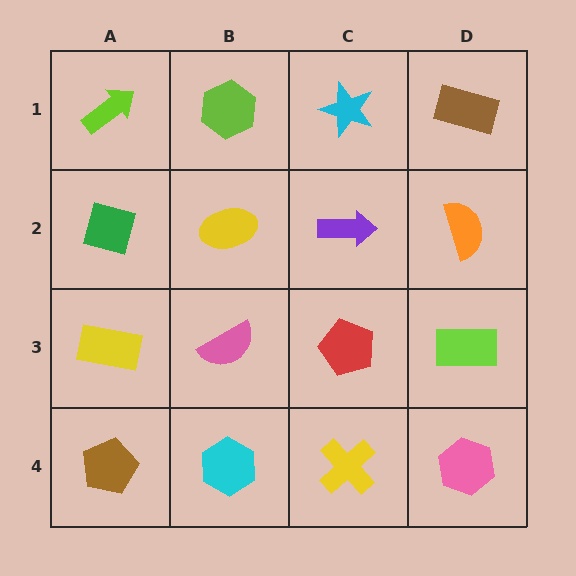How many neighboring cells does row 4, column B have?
3.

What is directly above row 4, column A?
A yellow rectangle.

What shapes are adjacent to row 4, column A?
A yellow rectangle (row 3, column A), a cyan hexagon (row 4, column B).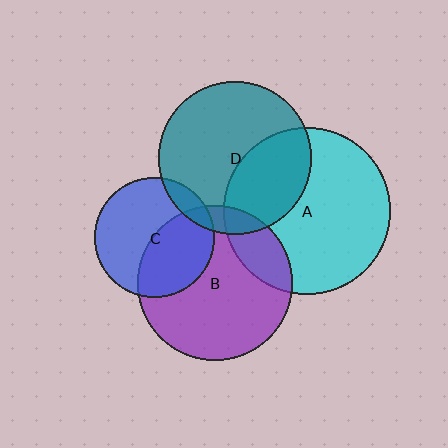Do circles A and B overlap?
Yes.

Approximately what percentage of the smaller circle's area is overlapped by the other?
Approximately 15%.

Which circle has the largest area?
Circle A (cyan).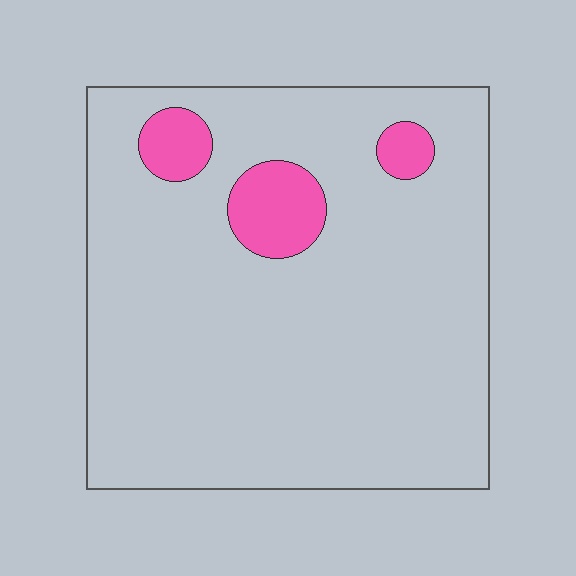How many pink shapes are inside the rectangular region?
3.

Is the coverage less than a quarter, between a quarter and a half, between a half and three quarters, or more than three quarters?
Less than a quarter.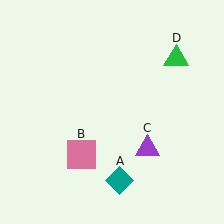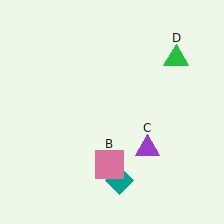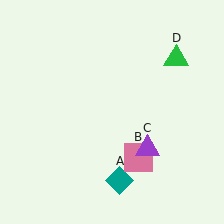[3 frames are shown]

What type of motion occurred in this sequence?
The pink square (object B) rotated counterclockwise around the center of the scene.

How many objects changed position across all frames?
1 object changed position: pink square (object B).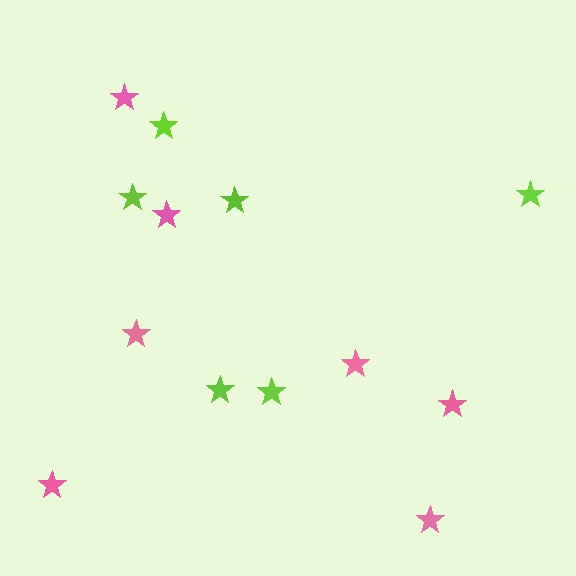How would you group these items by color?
There are 2 groups: one group of pink stars (7) and one group of lime stars (6).